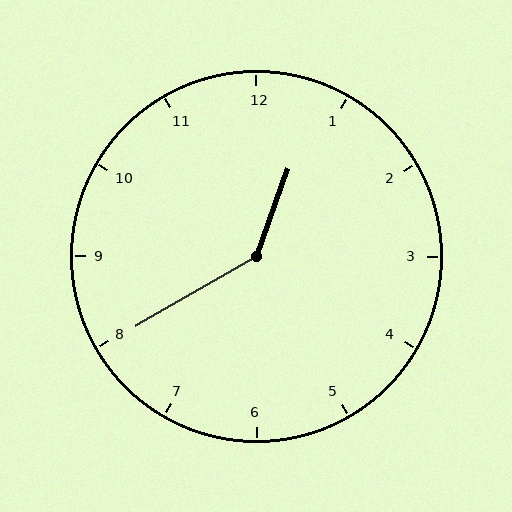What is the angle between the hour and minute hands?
Approximately 140 degrees.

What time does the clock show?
12:40.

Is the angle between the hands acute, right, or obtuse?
It is obtuse.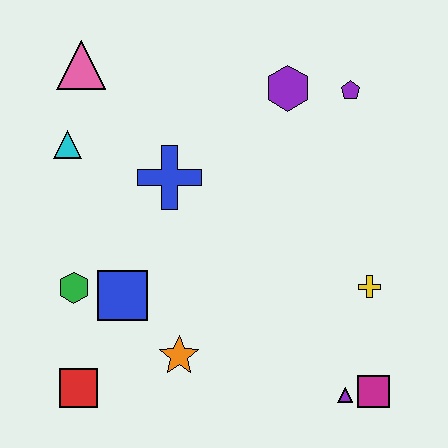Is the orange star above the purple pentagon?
No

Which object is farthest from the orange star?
The purple pentagon is farthest from the orange star.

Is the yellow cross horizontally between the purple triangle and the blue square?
No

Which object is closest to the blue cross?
The cyan triangle is closest to the blue cross.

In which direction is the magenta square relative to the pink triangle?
The magenta square is below the pink triangle.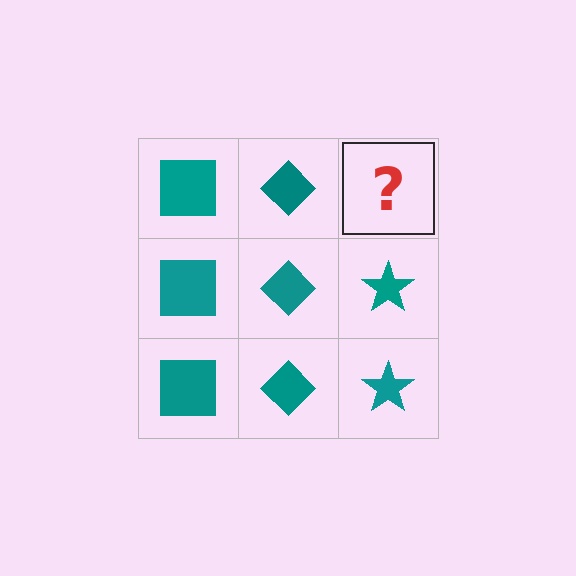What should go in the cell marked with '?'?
The missing cell should contain a teal star.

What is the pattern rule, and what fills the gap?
The rule is that each column has a consistent shape. The gap should be filled with a teal star.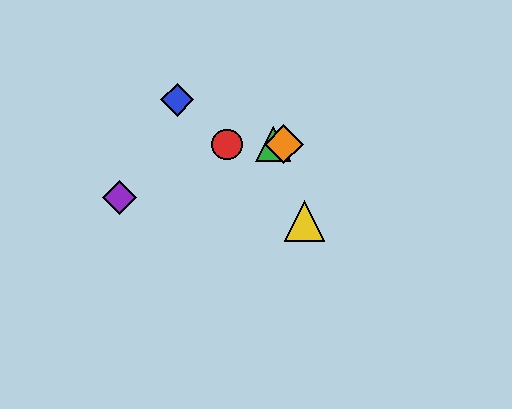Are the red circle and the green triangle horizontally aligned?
Yes, both are at y≈144.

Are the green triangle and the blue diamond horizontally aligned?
No, the green triangle is at y≈144 and the blue diamond is at y≈100.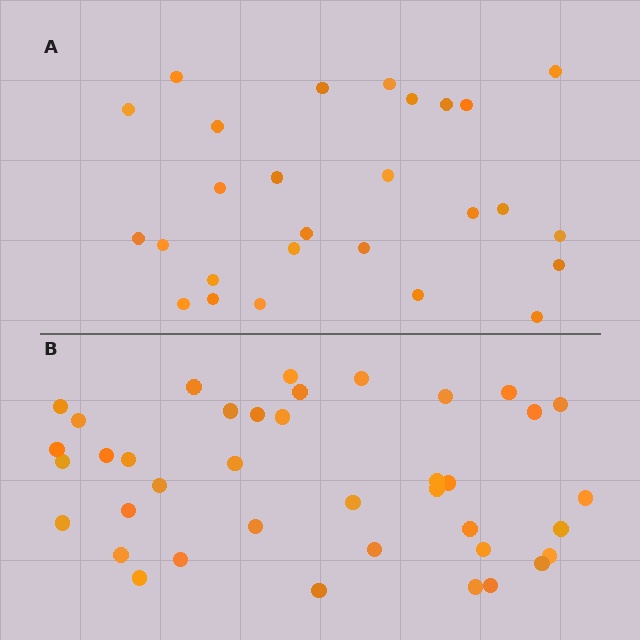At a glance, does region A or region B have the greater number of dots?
Region B (the bottom region) has more dots.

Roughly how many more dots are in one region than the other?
Region B has roughly 12 or so more dots than region A.